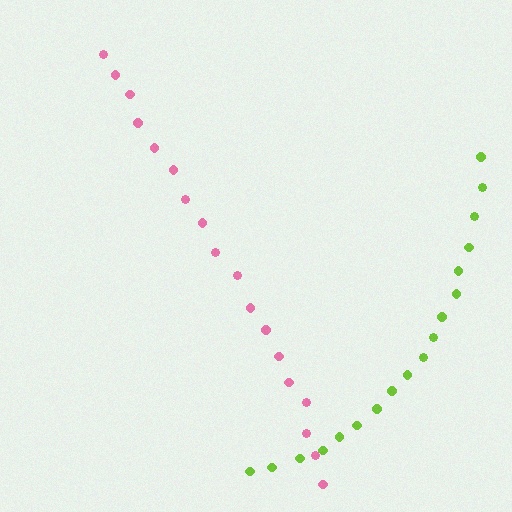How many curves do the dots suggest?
There are 2 distinct paths.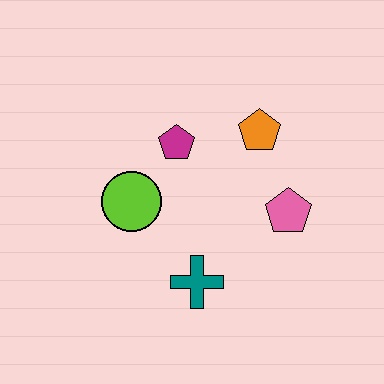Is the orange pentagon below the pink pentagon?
No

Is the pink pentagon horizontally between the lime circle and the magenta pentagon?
No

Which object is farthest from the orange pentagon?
The teal cross is farthest from the orange pentagon.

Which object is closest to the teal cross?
The lime circle is closest to the teal cross.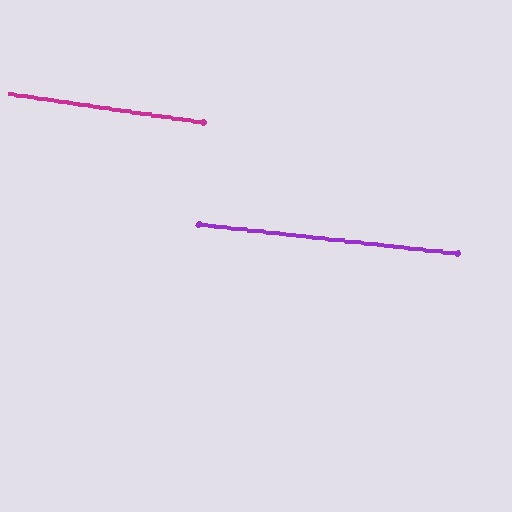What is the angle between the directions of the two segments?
Approximately 2 degrees.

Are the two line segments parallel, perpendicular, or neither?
Parallel — their directions differ by only 2.0°.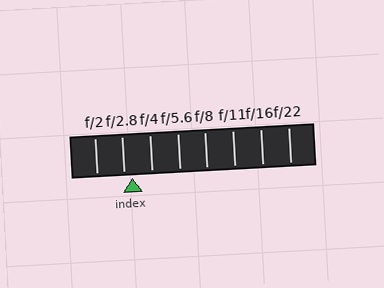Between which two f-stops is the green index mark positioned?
The index mark is between f/2.8 and f/4.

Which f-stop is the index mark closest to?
The index mark is closest to f/2.8.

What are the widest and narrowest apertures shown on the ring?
The widest aperture shown is f/2 and the narrowest is f/22.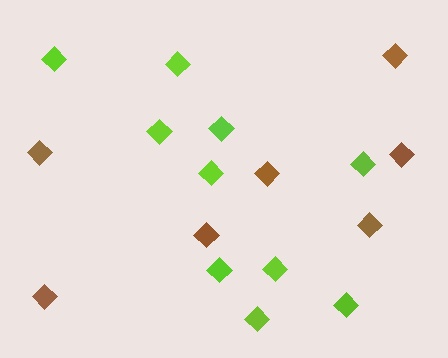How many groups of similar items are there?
There are 2 groups: one group of lime diamonds (10) and one group of brown diamonds (7).